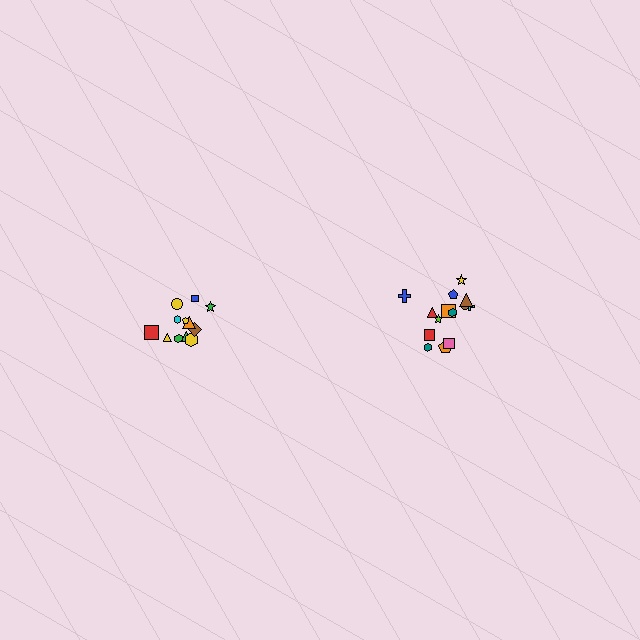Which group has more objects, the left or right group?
The right group.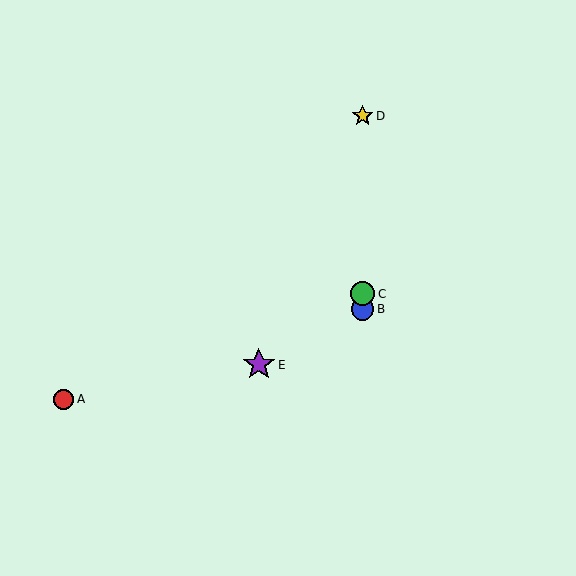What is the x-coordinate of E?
Object E is at x≈259.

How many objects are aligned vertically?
3 objects (B, C, D) are aligned vertically.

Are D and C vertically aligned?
Yes, both are at x≈363.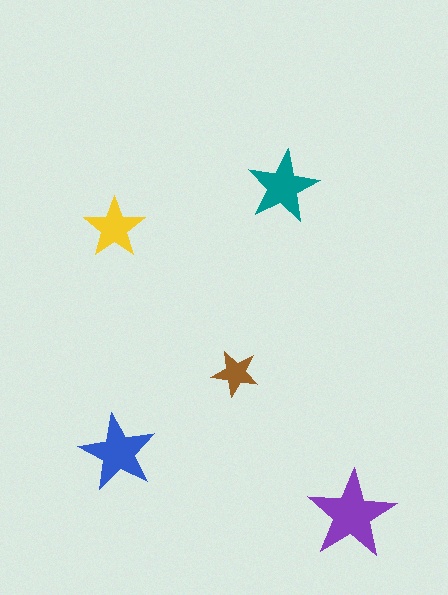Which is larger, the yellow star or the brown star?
The yellow one.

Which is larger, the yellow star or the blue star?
The blue one.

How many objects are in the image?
There are 5 objects in the image.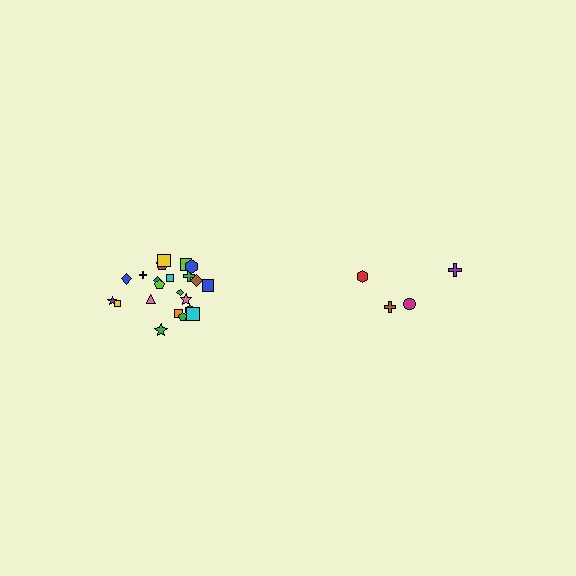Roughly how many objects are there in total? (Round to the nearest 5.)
Roughly 25 objects in total.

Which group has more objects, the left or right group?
The left group.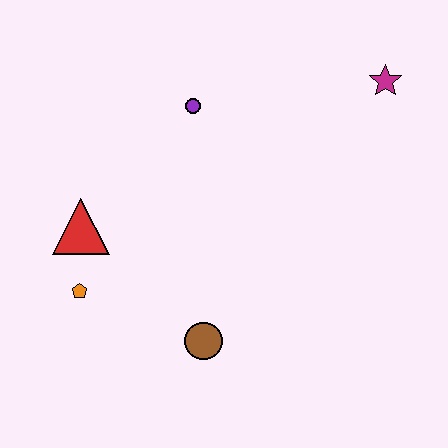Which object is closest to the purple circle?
The red triangle is closest to the purple circle.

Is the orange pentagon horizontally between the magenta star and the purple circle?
No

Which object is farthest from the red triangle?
The magenta star is farthest from the red triangle.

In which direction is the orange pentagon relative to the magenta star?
The orange pentagon is to the left of the magenta star.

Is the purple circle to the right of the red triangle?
Yes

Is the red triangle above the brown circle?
Yes